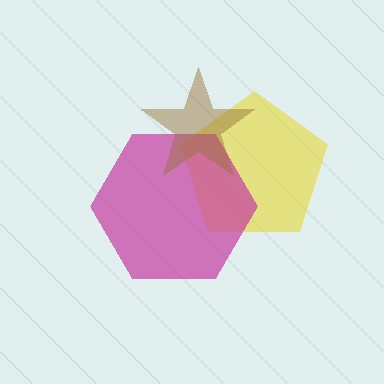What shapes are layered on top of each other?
The layered shapes are: a yellow pentagon, a magenta hexagon, a brown star.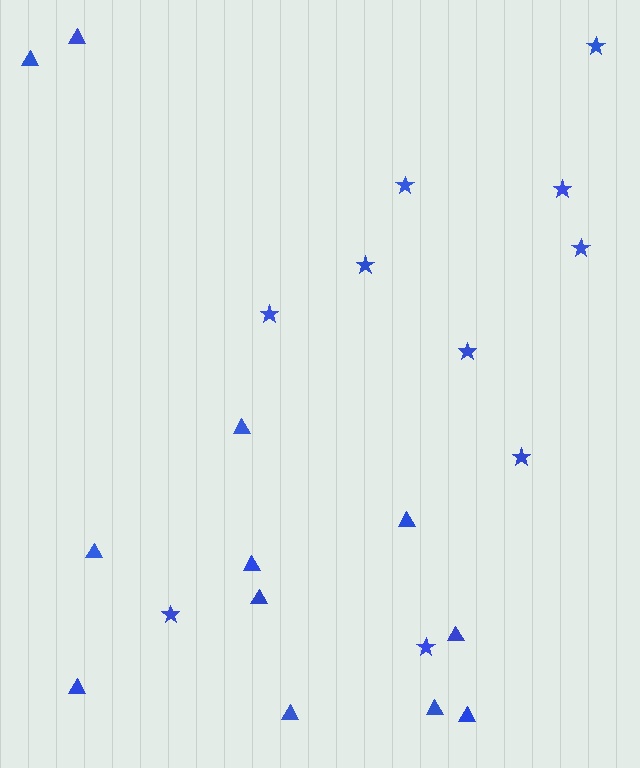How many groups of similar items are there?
There are 2 groups: one group of stars (10) and one group of triangles (12).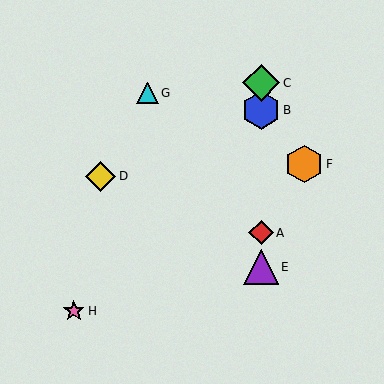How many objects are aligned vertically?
4 objects (A, B, C, E) are aligned vertically.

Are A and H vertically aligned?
No, A is at x≈261 and H is at x≈74.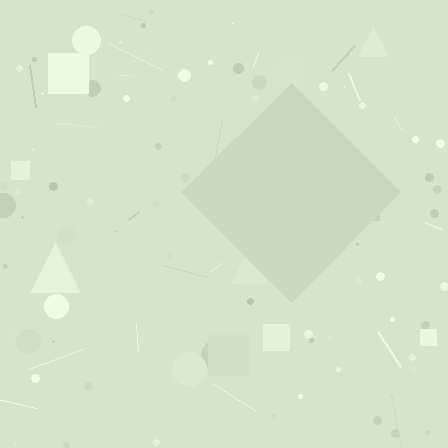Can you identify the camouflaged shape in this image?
The camouflaged shape is a diamond.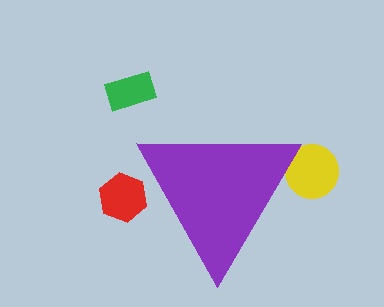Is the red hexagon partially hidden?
Yes, the red hexagon is partially hidden behind the purple triangle.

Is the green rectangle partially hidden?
No, the green rectangle is fully visible.